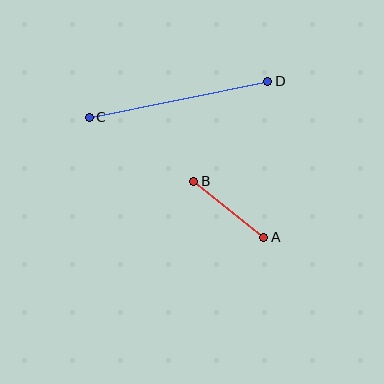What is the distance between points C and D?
The distance is approximately 182 pixels.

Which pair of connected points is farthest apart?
Points C and D are farthest apart.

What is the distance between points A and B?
The distance is approximately 90 pixels.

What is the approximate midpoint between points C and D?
The midpoint is at approximately (178, 99) pixels.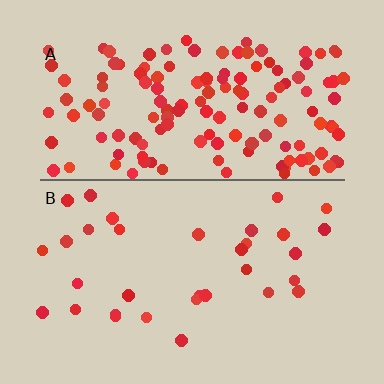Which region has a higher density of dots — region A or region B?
A (the top).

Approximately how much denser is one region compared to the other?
Approximately 4.4× — region A over region B.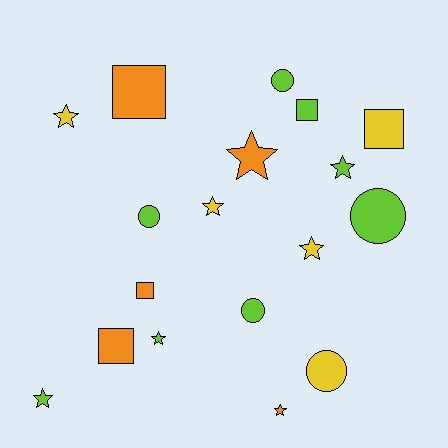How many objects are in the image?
There are 18 objects.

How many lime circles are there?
There are 4 lime circles.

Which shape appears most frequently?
Star, with 8 objects.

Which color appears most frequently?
Lime, with 8 objects.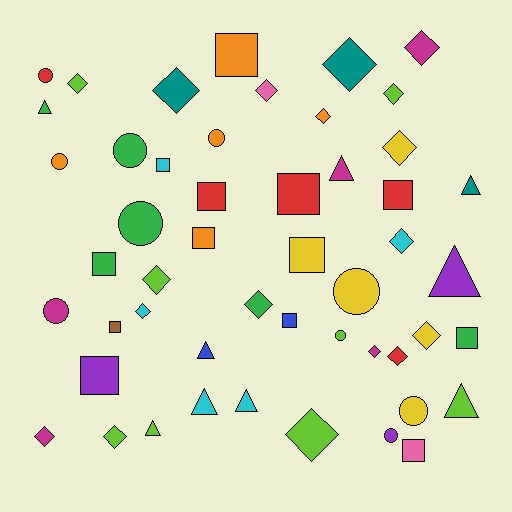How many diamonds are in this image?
There are 18 diamonds.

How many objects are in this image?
There are 50 objects.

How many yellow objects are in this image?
There are 5 yellow objects.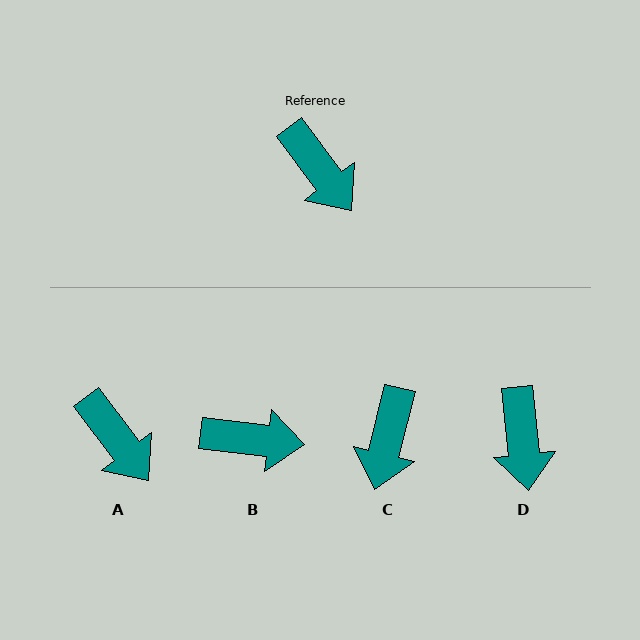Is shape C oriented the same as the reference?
No, it is off by about 51 degrees.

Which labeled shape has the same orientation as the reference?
A.